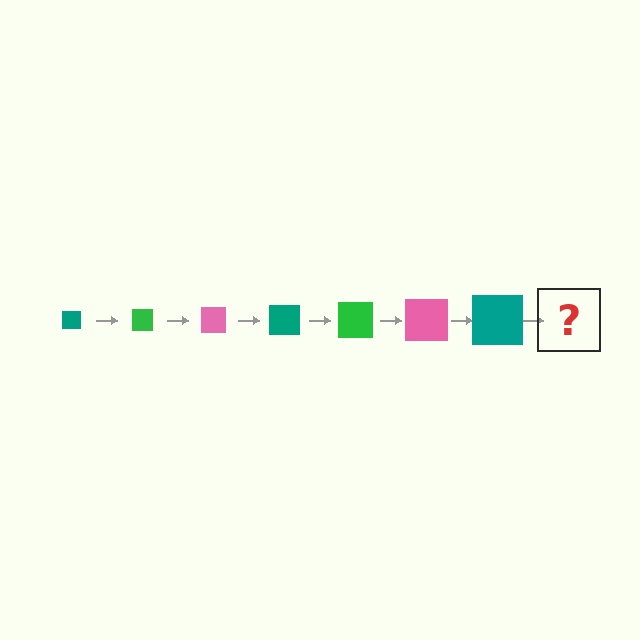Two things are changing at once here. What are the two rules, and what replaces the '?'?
The two rules are that the square grows larger each step and the color cycles through teal, green, and pink. The '?' should be a green square, larger than the previous one.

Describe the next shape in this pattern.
It should be a green square, larger than the previous one.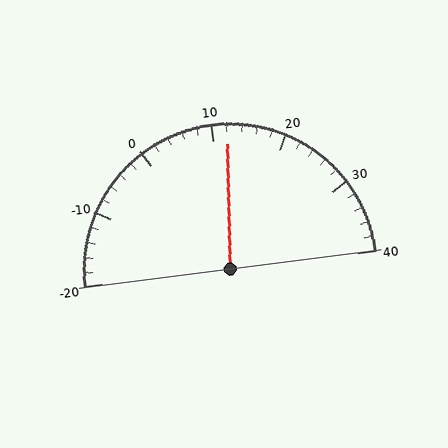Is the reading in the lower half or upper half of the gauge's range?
The reading is in the upper half of the range (-20 to 40).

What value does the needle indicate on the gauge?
The needle indicates approximately 12.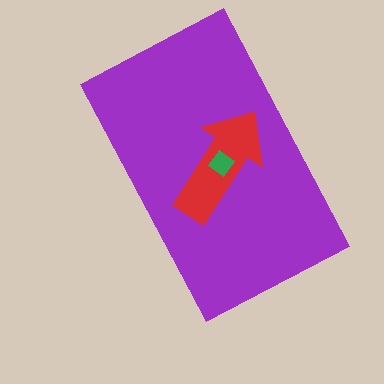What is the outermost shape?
The purple rectangle.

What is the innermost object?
The green diamond.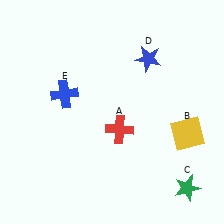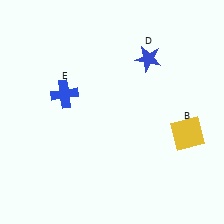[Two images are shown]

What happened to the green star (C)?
The green star (C) was removed in Image 2. It was in the bottom-right area of Image 1.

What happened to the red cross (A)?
The red cross (A) was removed in Image 2. It was in the bottom-right area of Image 1.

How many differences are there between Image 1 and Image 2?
There are 2 differences between the two images.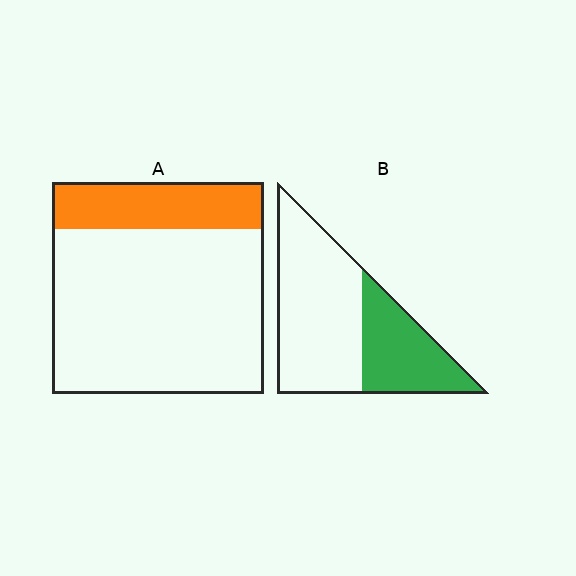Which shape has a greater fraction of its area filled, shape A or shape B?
Shape B.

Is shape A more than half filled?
No.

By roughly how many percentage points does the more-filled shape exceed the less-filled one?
By roughly 15 percentage points (B over A).